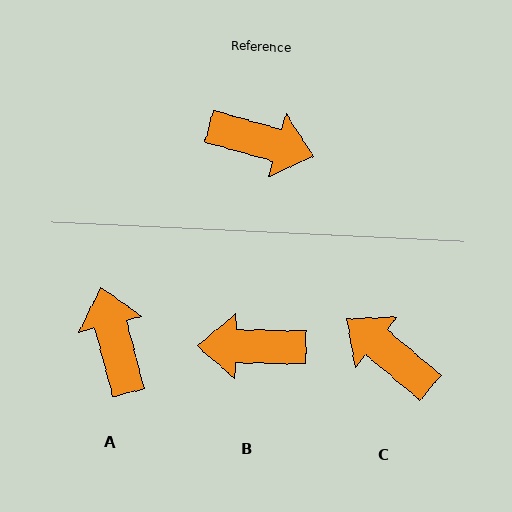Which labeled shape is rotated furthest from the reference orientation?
B, about 165 degrees away.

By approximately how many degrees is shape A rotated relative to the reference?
Approximately 121 degrees counter-clockwise.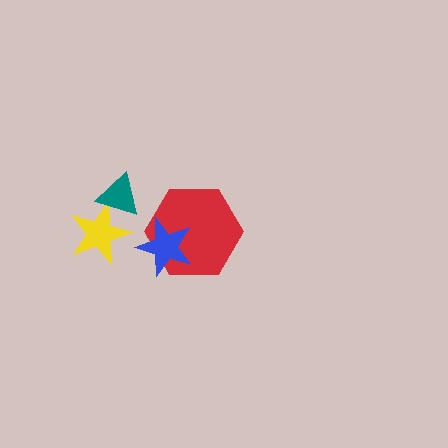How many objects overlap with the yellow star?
1 object overlaps with the yellow star.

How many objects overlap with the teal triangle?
1 object overlaps with the teal triangle.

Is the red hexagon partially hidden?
Yes, it is partially covered by another shape.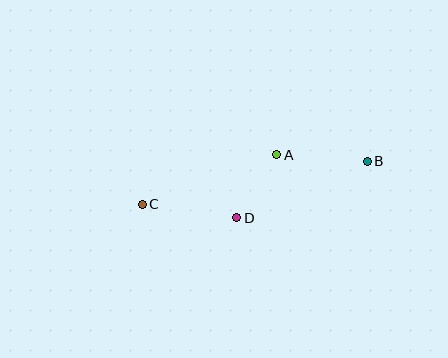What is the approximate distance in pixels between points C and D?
The distance between C and D is approximately 96 pixels.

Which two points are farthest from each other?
Points B and C are farthest from each other.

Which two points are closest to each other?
Points A and D are closest to each other.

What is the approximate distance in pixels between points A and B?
The distance between A and B is approximately 91 pixels.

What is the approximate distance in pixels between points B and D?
The distance between B and D is approximately 142 pixels.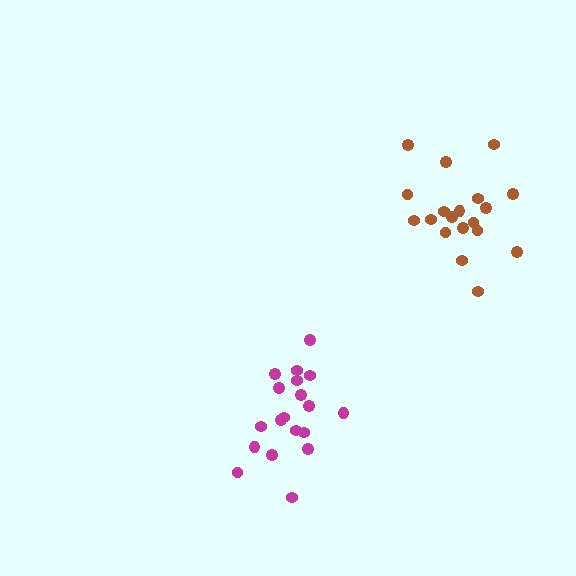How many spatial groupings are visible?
There are 2 spatial groupings.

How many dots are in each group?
Group 1: 19 dots, Group 2: 19 dots (38 total).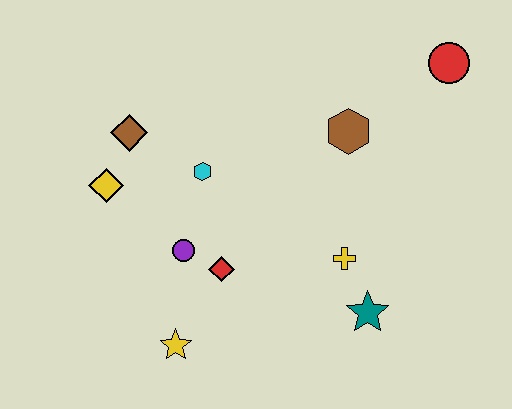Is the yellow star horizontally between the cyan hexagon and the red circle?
No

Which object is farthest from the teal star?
The brown diamond is farthest from the teal star.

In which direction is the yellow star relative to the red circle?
The yellow star is below the red circle.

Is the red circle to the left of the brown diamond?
No